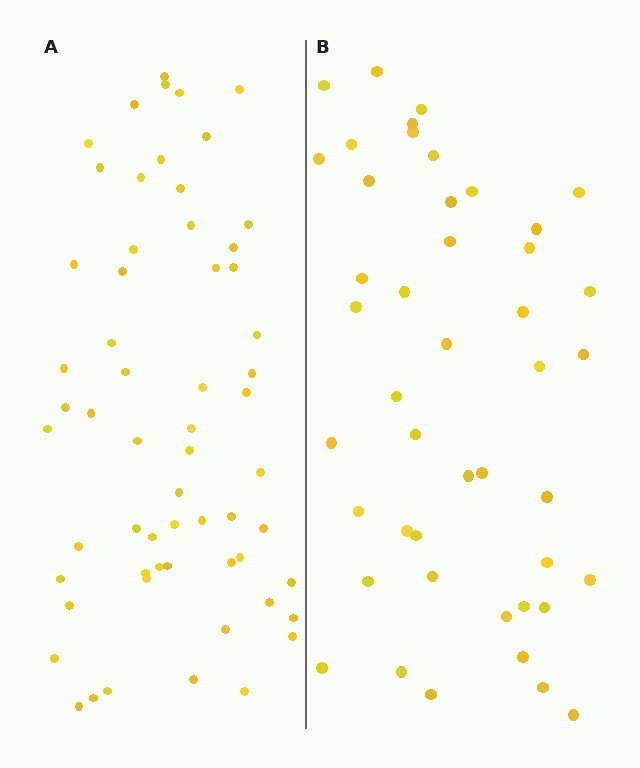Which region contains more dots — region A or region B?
Region A (the left region) has more dots.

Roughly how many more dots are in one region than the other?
Region A has approximately 15 more dots than region B.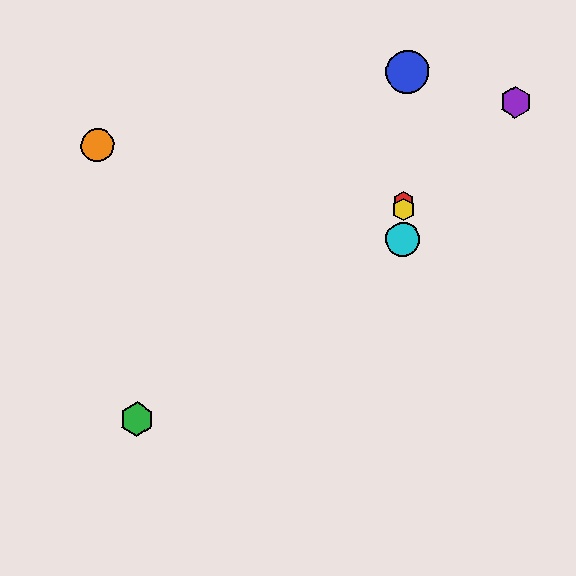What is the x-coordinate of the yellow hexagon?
The yellow hexagon is at x≈404.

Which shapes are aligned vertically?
The red hexagon, the blue circle, the yellow hexagon, the cyan circle are aligned vertically.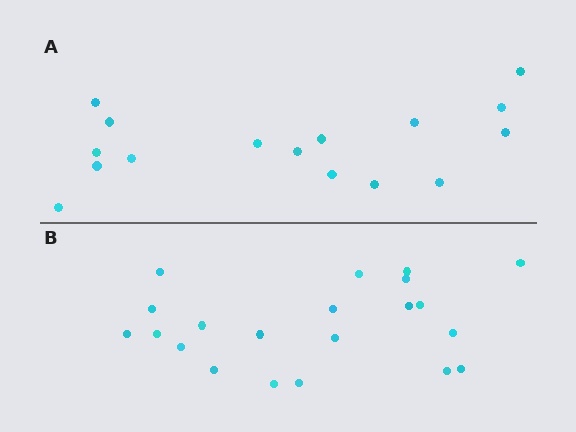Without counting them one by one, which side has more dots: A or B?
Region B (the bottom region) has more dots.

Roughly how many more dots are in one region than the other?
Region B has about 5 more dots than region A.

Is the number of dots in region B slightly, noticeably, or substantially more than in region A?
Region B has noticeably more, but not dramatically so. The ratio is roughly 1.3 to 1.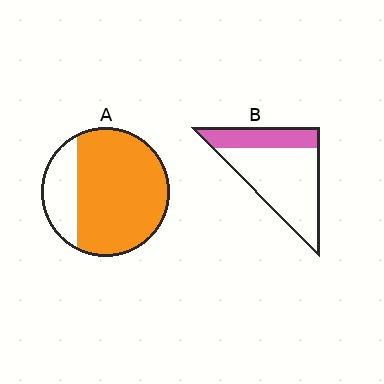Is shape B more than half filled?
No.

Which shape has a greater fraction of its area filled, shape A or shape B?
Shape A.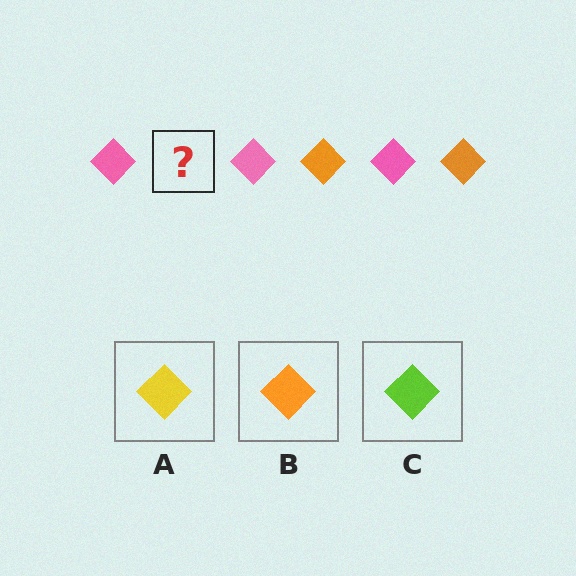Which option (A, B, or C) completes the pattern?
B.